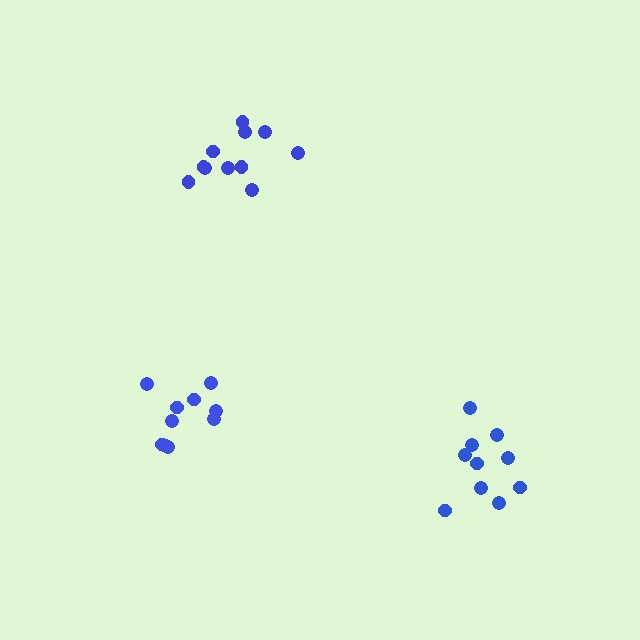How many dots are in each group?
Group 1: 10 dots, Group 2: 11 dots, Group 3: 10 dots (31 total).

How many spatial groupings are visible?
There are 3 spatial groupings.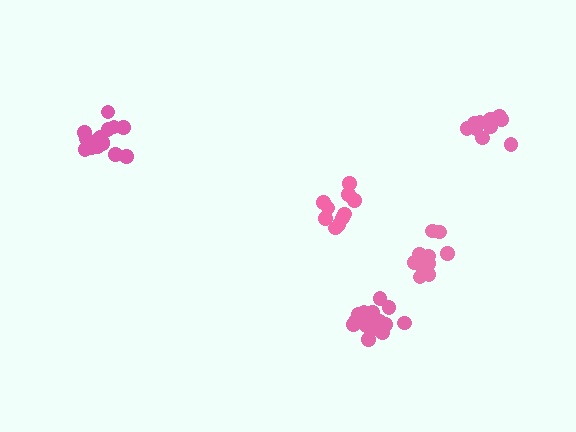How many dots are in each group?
Group 1: 11 dots, Group 2: 16 dots, Group 3: 15 dots, Group 4: 13 dots, Group 5: 10 dots (65 total).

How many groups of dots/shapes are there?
There are 5 groups.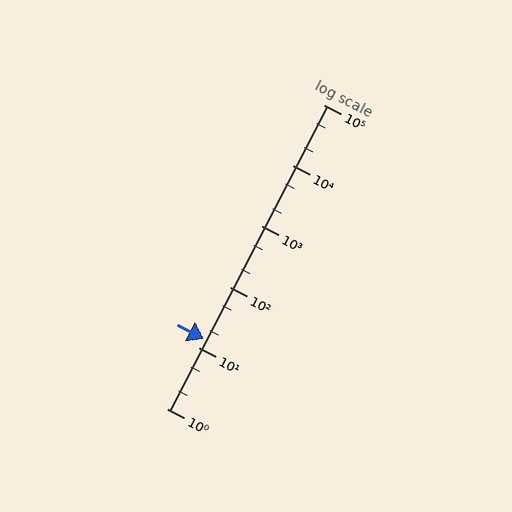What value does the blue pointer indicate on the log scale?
The pointer indicates approximately 14.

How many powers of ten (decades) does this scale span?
The scale spans 5 decades, from 1 to 100000.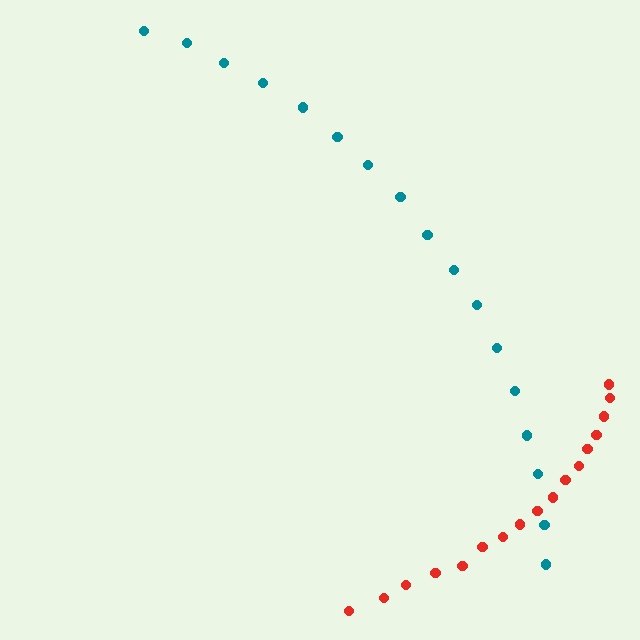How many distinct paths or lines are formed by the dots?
There are 2 distinct paths.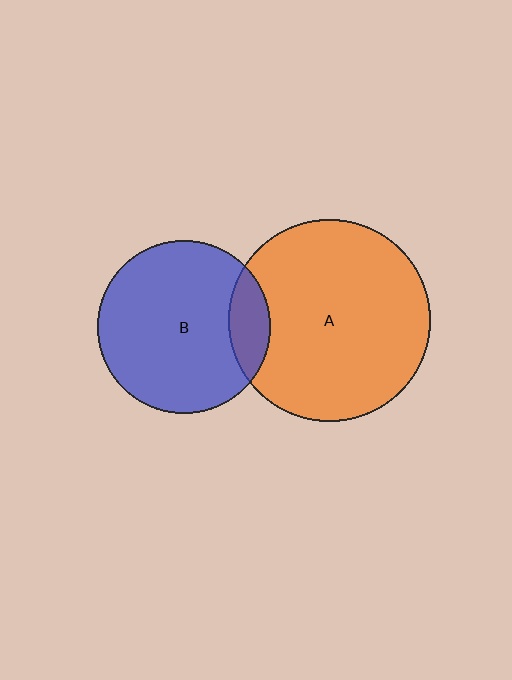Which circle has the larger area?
Circle A (orange).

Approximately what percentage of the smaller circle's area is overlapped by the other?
Approximately 15%.